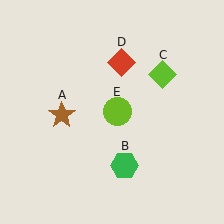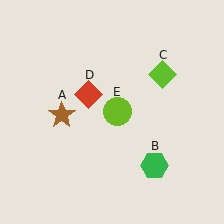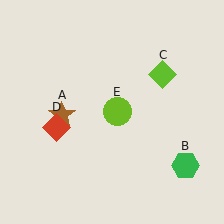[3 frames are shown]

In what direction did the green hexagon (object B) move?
The green hexagon (object B) moved right.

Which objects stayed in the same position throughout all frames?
Brown star (object A) and lime diamond (object C) and lime circle (object E) remained stationary.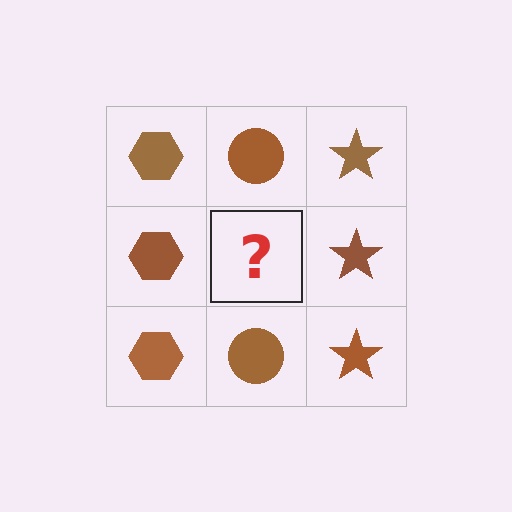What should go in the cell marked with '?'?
The missing cell should contain a brown circle.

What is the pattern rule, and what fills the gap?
The rule is that each column has a consistent shape. The gap should be filled with a brown circle.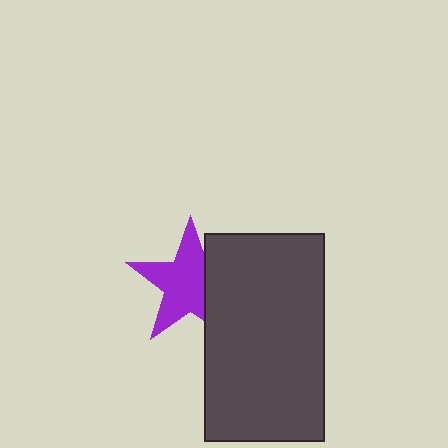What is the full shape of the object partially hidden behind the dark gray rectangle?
The partially hidden object is a purple star.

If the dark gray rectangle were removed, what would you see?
You would see the complete purple star.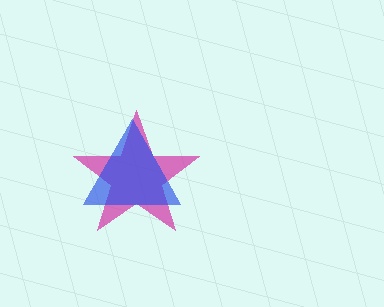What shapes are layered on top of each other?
The layered shapes are: a magenta star, a blue triangle.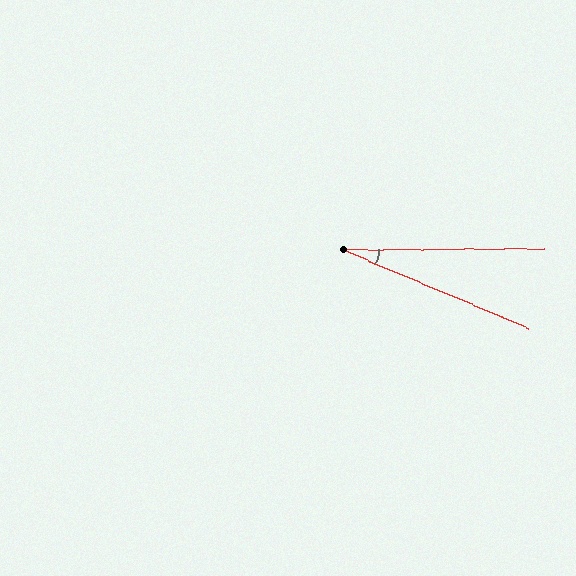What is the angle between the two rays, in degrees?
Approximately 23 degrees.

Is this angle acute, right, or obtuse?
It is acute.